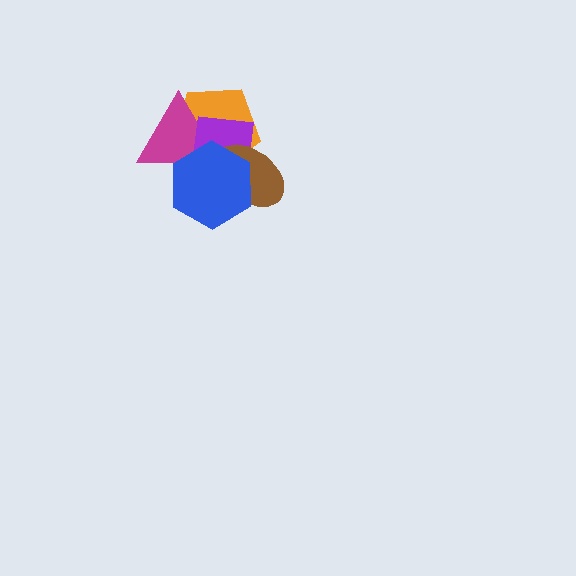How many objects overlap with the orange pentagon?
4 objects overlap with the orange pentagon.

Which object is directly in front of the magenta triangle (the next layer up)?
The purple square is directly in front of the magenta triangle.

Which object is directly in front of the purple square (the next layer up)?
The brown ellipse is directly in front of the purple square.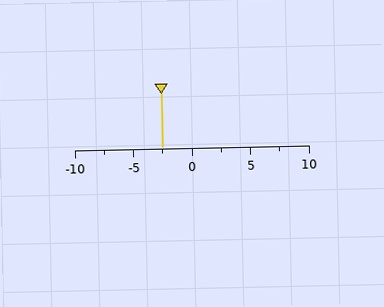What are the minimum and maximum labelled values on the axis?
The axis runs from -10 to 10.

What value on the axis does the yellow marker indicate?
The marker indicates approximately -2.5.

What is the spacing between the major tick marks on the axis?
The major ticks are spaced 5 apart.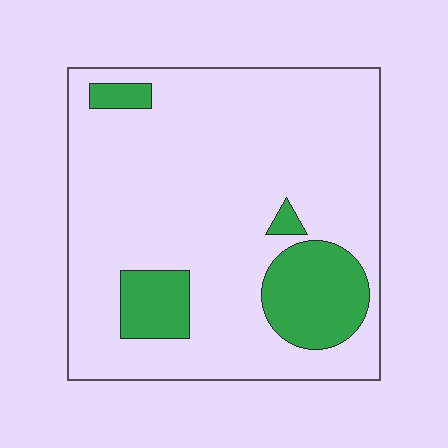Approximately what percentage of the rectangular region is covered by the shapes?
Approximately 15%.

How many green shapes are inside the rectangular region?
4.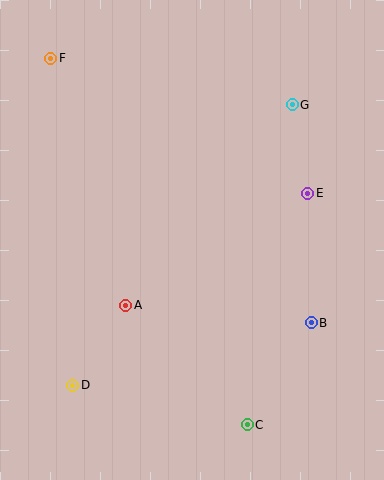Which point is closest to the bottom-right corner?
Point C is closest to the bottom-right corner.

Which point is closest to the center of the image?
Point A at (126, 305) is closest to the center.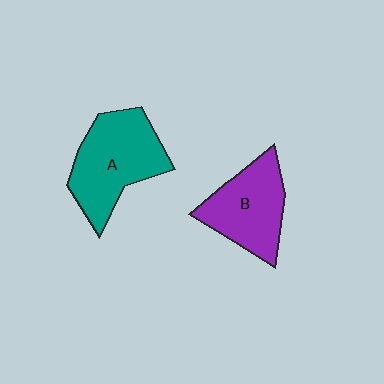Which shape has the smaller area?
Shape B (purple).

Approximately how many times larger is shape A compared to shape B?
Approximately 1.2 times.